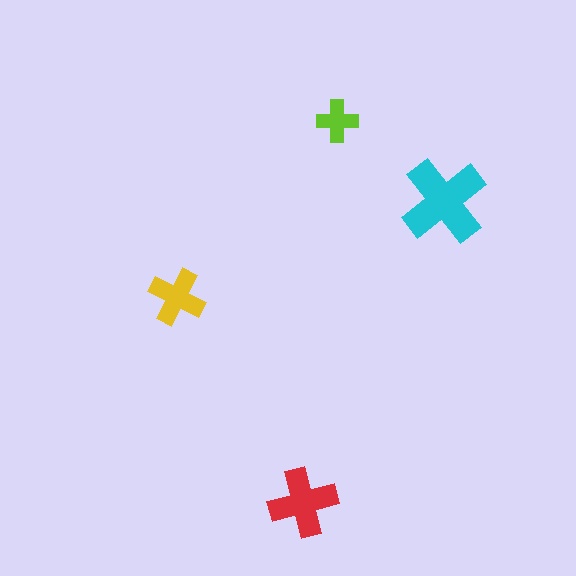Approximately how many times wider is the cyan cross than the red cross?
About 1.5 times wider.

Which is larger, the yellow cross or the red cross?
The red one.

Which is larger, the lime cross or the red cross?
The red one.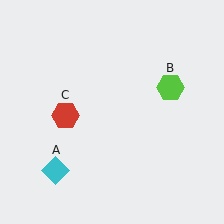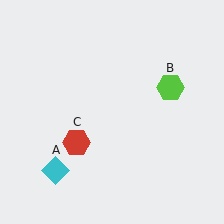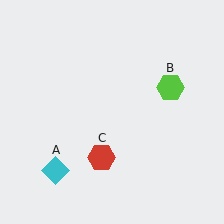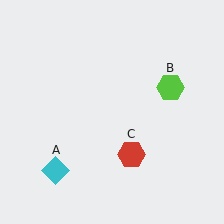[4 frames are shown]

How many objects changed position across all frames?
1 object changed position: red hexagon (object C).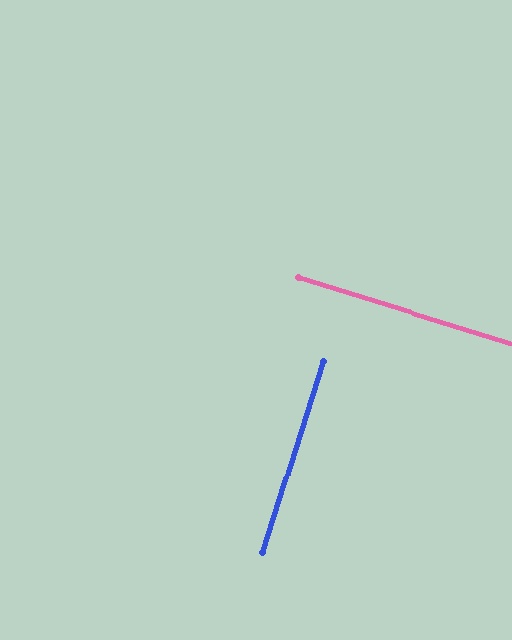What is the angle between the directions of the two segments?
Approximately 90 degrees.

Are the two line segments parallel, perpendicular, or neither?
Perpendicular — they meet at approximately 90°.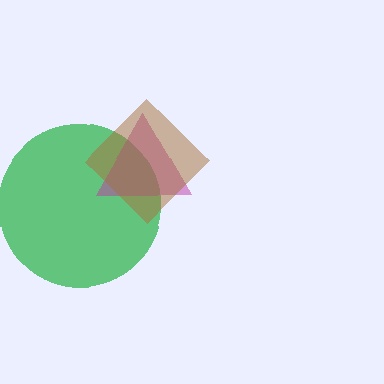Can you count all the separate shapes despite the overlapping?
Yes, there are 3 separate shapes.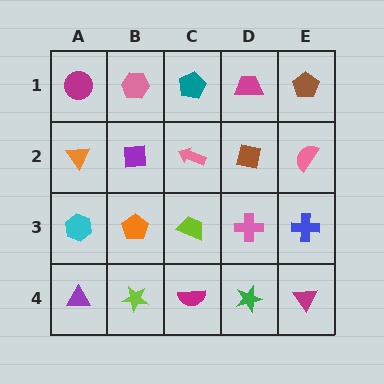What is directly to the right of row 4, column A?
A lime star.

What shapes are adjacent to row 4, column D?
A pink cross (row 3, column D), a magenta semicircle (row 4, column C), a magenta triangle (row 4, column E).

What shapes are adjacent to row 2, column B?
A pink hexagon (row 1, column B), an orange pentagon (row 3, column B), an orange triangle (row 2, column A), a pink arrow (row 2, column C).